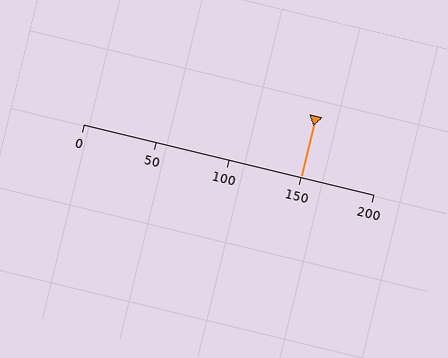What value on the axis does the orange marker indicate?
The marker indicates approximately 150.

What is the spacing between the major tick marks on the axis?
The major ticks are spaced 50 apart.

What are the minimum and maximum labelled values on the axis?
The axis runs from 0 to 200.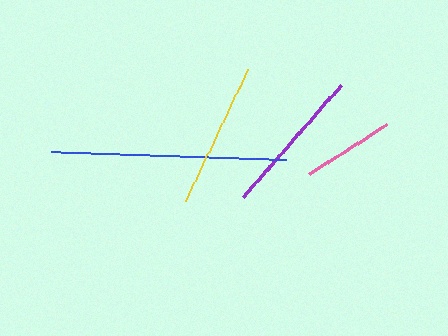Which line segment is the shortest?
The pink line is the shortest at approximately 92 pixels.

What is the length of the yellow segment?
The yellow segment is approximately 146 pixels long.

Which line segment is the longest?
The blue line is the longest at approximately 235 pixels.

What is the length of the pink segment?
The pink segment is approximately 92 pixels long.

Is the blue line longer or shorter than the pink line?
The blue line is longer than the pink line.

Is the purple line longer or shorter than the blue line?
The blue line is longer than the purple line.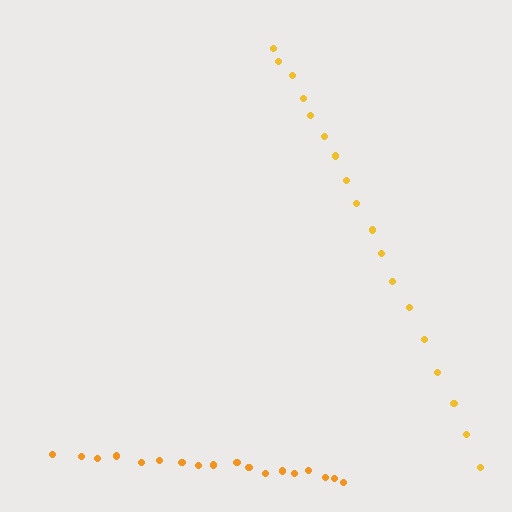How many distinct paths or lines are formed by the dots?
There are 2 distinct paths.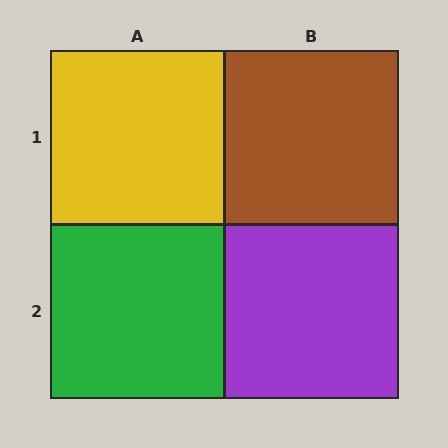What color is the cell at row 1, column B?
Brown.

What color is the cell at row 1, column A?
Yellow.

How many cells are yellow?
1 cell is yellow.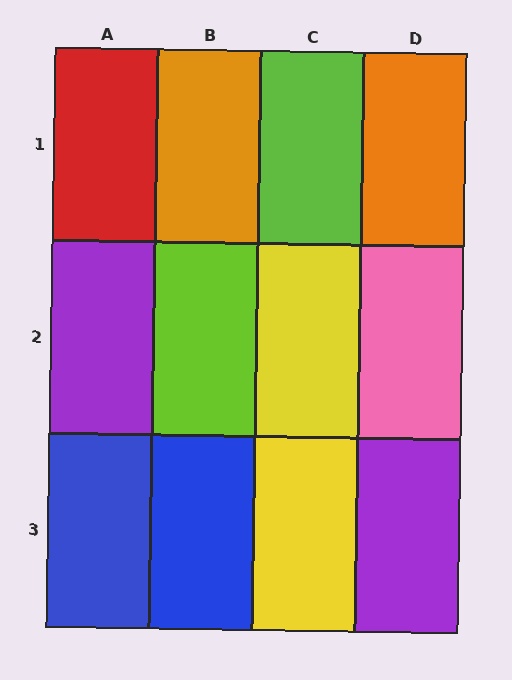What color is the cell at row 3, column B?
Blue.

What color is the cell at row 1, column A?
Red.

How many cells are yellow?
2 cells are yellow.